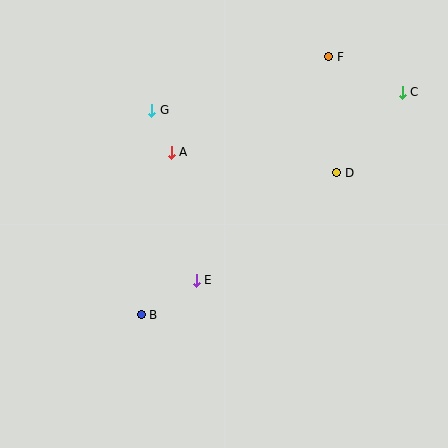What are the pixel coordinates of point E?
Point E is at (196, 280).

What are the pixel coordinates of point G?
Point G is at (152, 110).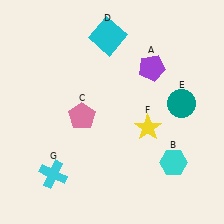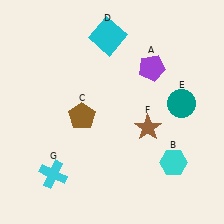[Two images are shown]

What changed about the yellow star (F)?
In Image 1, F is yellow. In Image 2, it changed to brown.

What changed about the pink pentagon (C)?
In Image 1, C is pink. In Image 2, it changed to brown.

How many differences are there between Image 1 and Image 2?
There are 2 differences between the two images.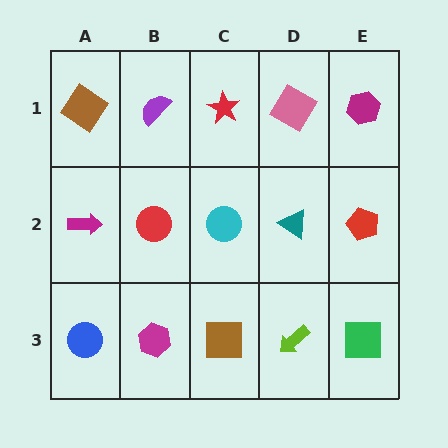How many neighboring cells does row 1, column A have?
2.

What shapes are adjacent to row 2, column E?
A magenta hexagon (row 1, column E), a green square (row 3, column E), a teal triangle (row 2, column D).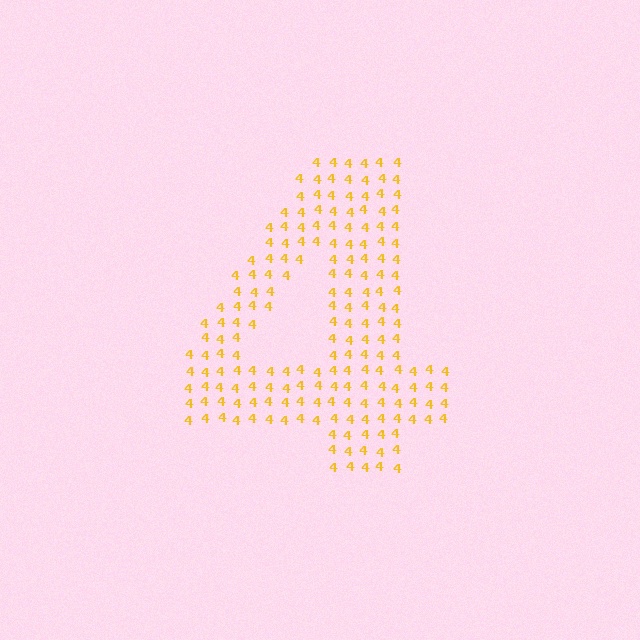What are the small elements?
The small elements are digit 4's.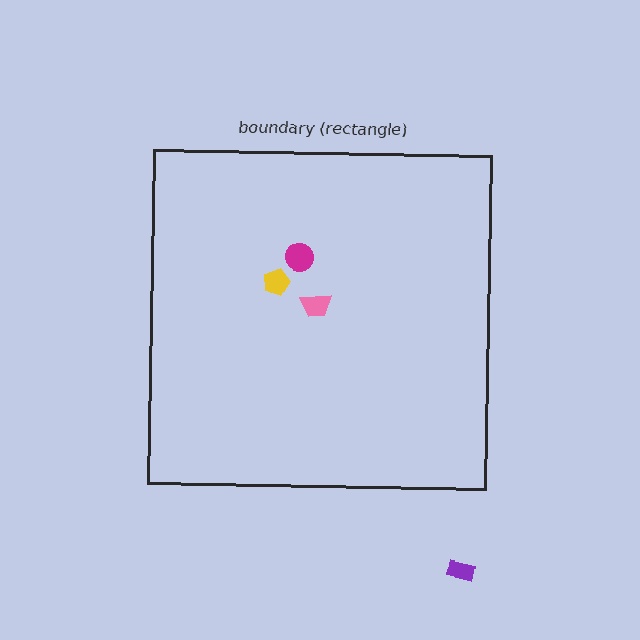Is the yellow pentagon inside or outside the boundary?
Inside.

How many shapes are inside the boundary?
3 inside, 1 outside.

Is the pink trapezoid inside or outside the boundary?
Inside.